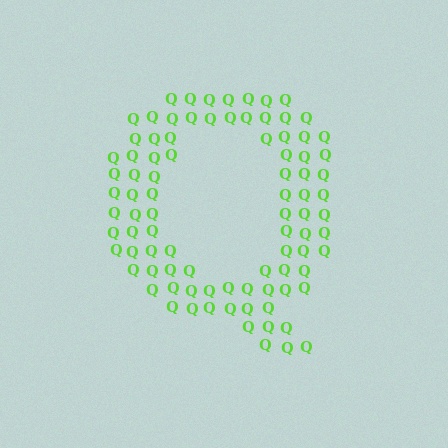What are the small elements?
The small elements are letter Q's.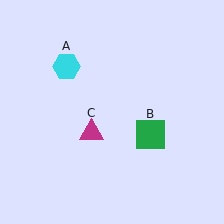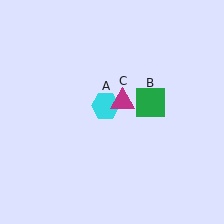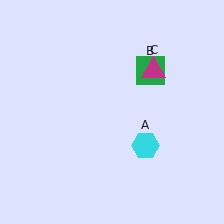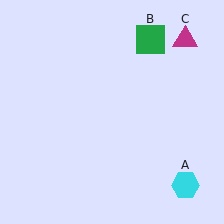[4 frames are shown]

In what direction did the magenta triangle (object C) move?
The magenta triangle (object C) moved up and to the right.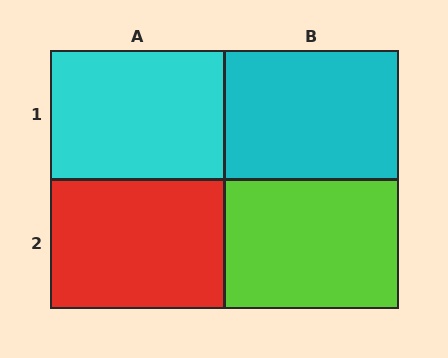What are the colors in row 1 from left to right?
Cyan, cyan.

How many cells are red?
1 cell is red.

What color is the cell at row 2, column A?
Red.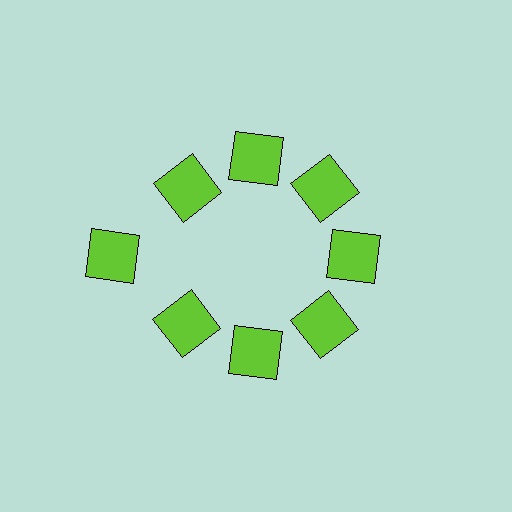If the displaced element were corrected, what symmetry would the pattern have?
It would have 8-fold rotational symmetry — the pattern would map onto itself every 45 degrees.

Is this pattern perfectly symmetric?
No. The 8 lime squares are arranged in a ring, but one element near the 9 o'clock position is pushed outward from the center, breaking the 8-fold rotational symmetry.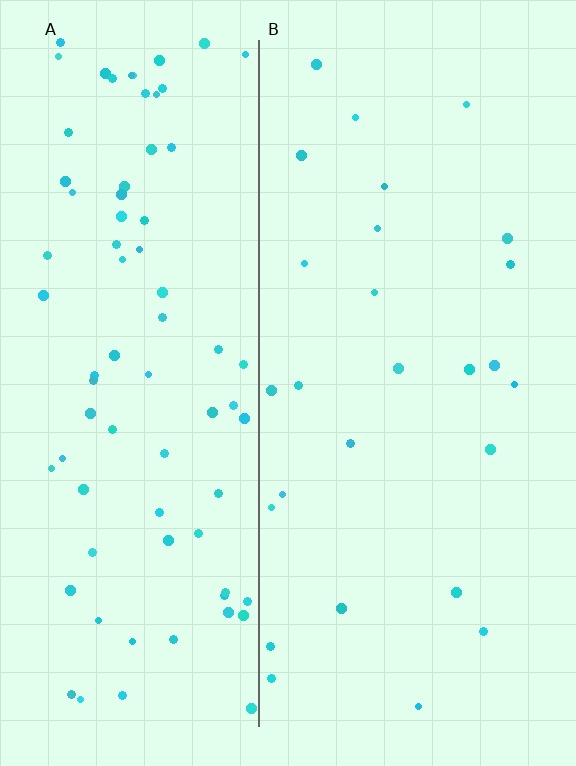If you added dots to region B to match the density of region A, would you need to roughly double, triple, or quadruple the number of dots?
Approximately triple.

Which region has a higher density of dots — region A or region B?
A (the left).